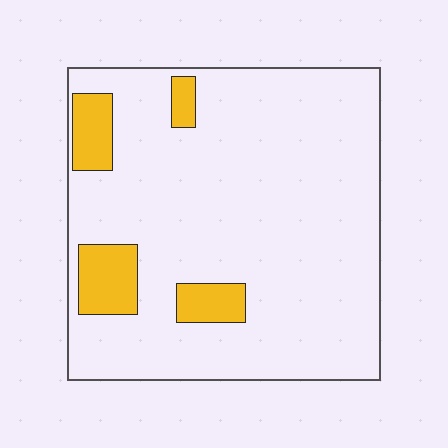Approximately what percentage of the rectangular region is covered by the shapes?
Approximately 10%.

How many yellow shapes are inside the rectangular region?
4.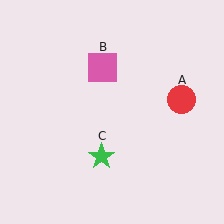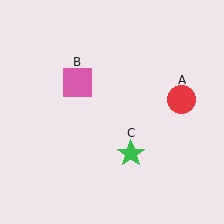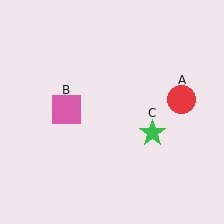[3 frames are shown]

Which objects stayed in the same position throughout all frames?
Red circle (object A) remained stationary.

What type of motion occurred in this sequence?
The pink square (object B), green star (object C) rotated counterclockwise around the center of the scene.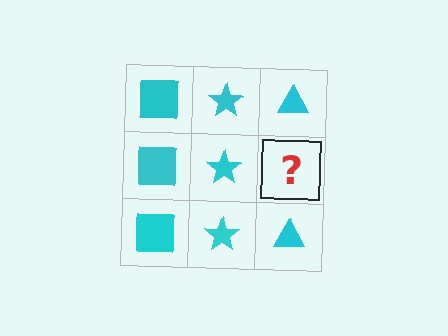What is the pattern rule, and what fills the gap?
The rule is that each column has a consistent shape. The gap should be filled with a cyan triangle.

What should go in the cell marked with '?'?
The missing cell should contain a cyan triangle.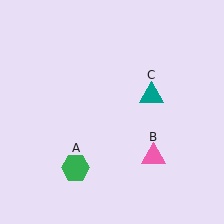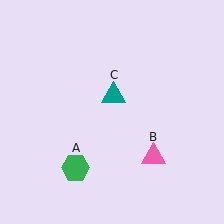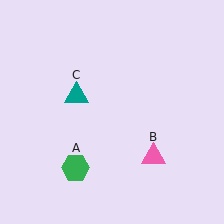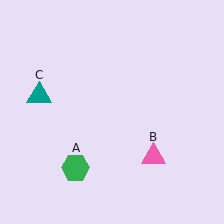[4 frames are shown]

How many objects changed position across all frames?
1 object changed position: teal triangle (object C).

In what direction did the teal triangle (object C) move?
The teal triangle (object C) moved left.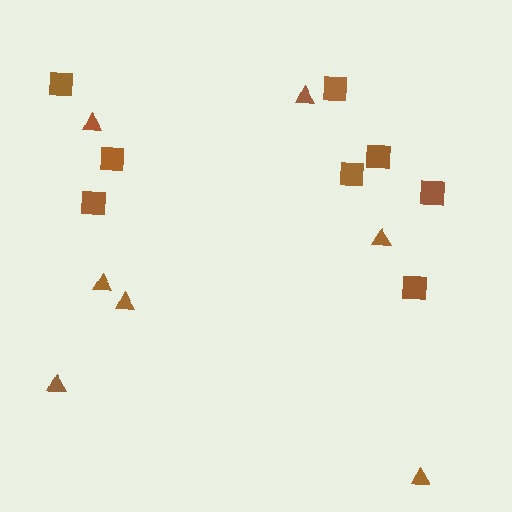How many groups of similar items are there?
There are 2 groups: one group of squares (8) and one group of triangles (7).